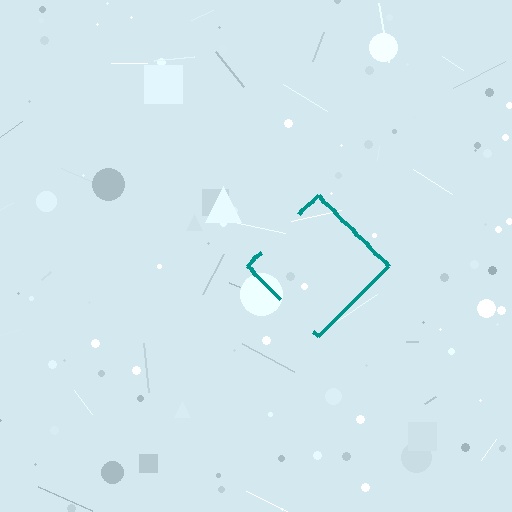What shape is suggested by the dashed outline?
The dashed outline suggests a diamond.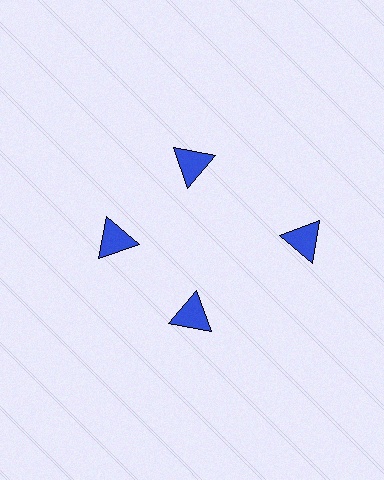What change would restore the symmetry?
The symmetry would be restored by moving it inward, back onto the ring so that all 4 triangles sit at equal angles and equal distance from the center.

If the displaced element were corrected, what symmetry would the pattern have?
It would have 4-fold rotational symmetry — the pattern would map onto itself every 90 degrees.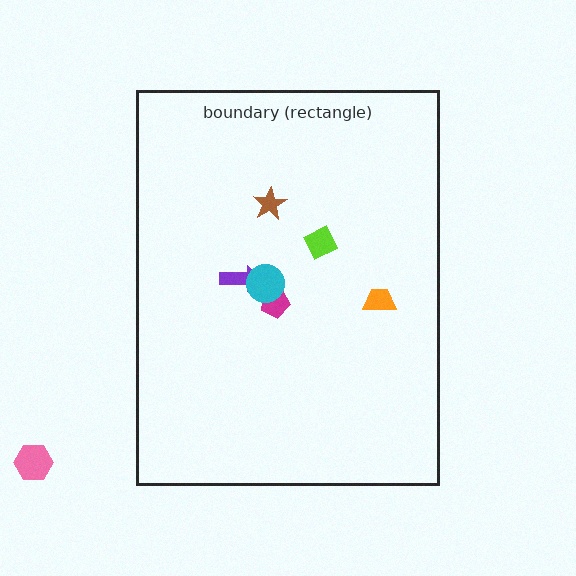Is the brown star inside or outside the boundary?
Inside.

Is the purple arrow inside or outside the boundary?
Inside.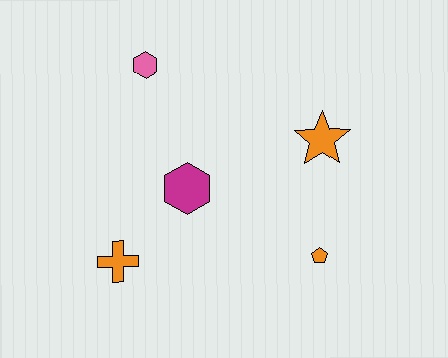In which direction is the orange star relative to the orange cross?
The orange star is to the right of the orange cross.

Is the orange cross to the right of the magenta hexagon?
No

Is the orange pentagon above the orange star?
No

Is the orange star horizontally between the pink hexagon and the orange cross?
No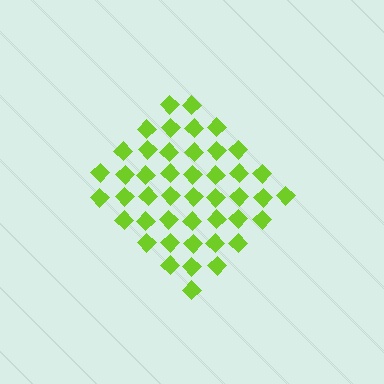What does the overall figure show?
The overall figure shows a diamond.